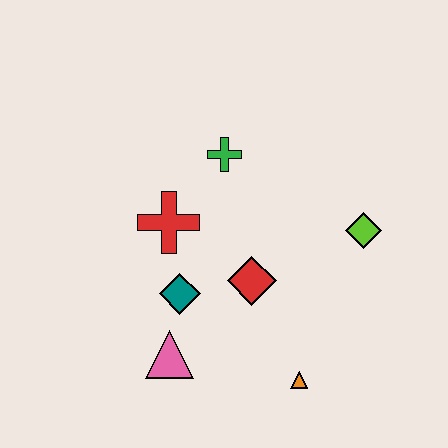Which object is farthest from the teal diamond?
The lime diamond is farthest from the teal diamond.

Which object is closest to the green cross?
The red cross is closest to the green cross.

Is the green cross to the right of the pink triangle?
Yes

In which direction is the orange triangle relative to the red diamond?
The orange triangle is below the red diamond.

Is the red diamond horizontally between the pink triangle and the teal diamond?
No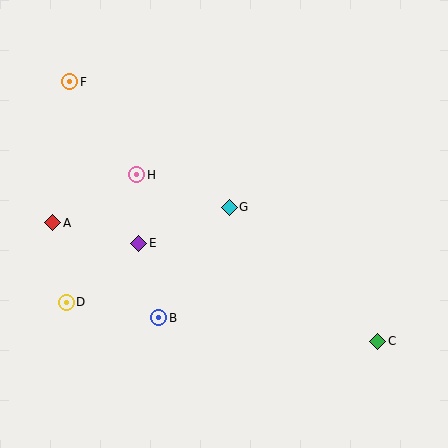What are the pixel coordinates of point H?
Point H is at (137, 175).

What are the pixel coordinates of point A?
Point A is at (53, 223).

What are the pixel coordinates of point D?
Point D is at (66, 302).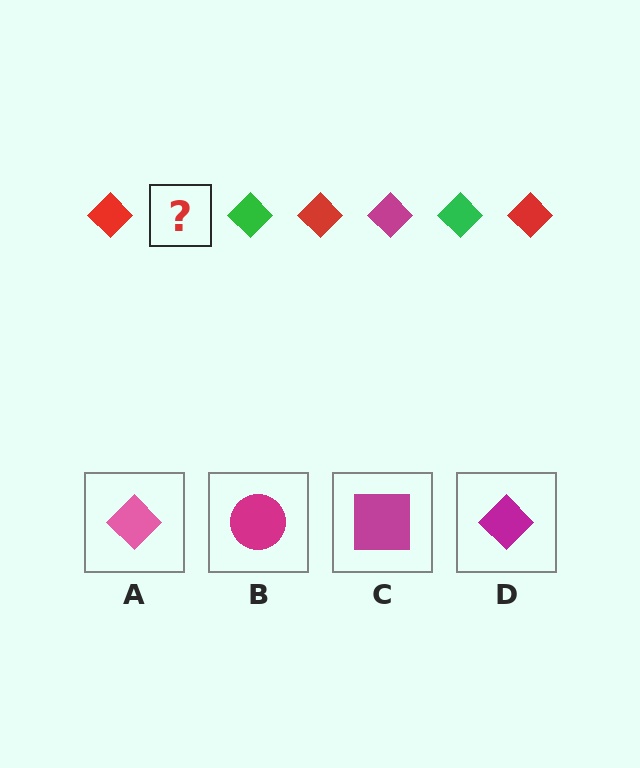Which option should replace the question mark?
Option D.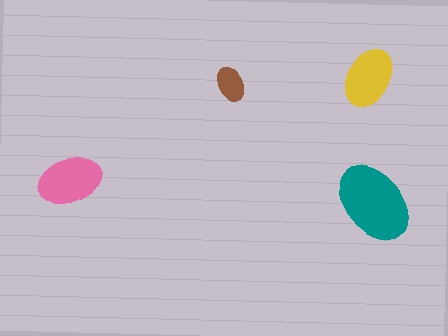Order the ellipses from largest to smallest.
the teal one, the pink one, the yellow one, the brown one.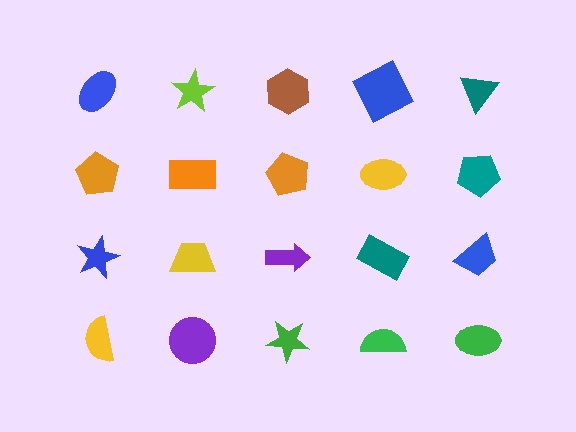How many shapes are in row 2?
5 shapes.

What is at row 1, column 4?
A blue square.